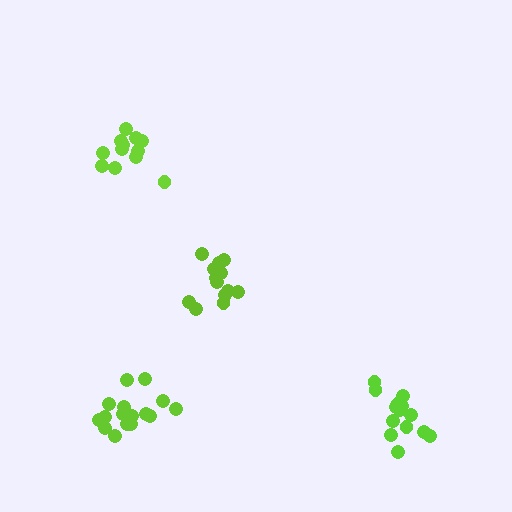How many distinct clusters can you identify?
There are 4 distinct clusters.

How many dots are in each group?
Group 1: 16 dots, Group 2: 13 dots, Group 3: 14 dots, Group 4: 12 dots (55 total).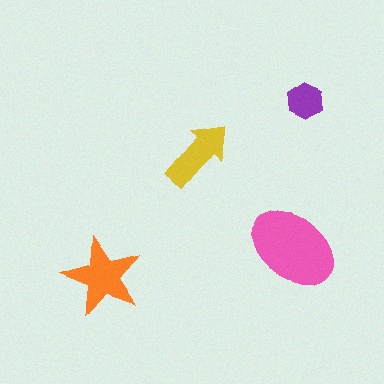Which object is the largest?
The pink ellipse.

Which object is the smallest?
The purple hexagon.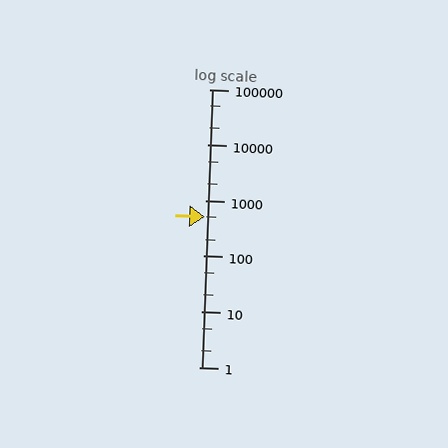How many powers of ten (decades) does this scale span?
The scale spans 5 decades, from 1 to 100000.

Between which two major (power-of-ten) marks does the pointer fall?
The pointer is between 100 and 1000.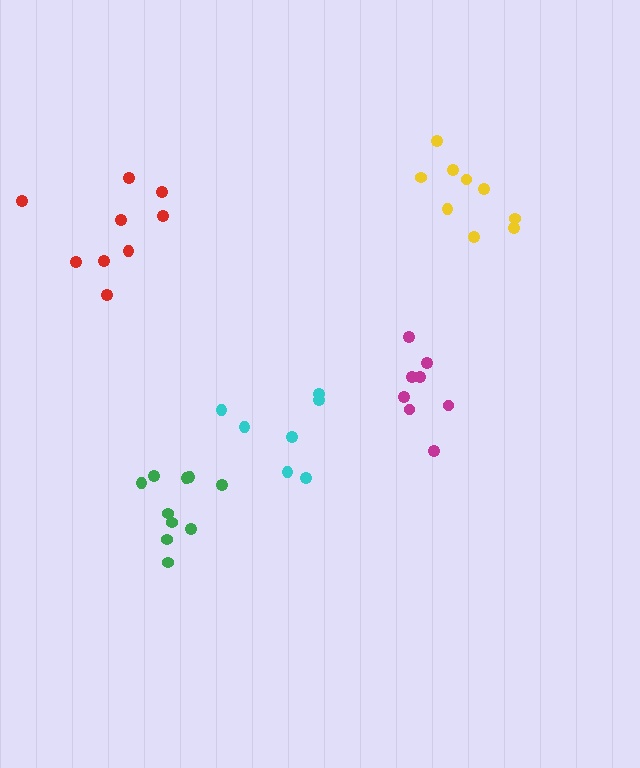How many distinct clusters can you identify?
There are 5 distinct clusters.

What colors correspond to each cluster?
The clusters are colored: green, red, cyan, yellow, magenta.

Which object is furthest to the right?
The yellow cluster is rightmost.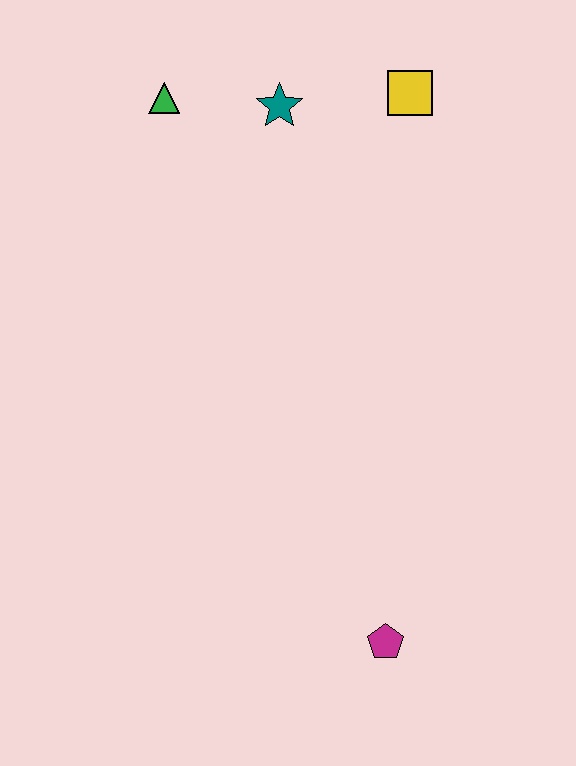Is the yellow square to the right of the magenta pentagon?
Yes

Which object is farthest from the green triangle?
The magenta pentagon is farthest from the green triangle.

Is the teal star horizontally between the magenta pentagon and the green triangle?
Yes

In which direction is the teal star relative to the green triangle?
The teal star is to the right of the green triangle.